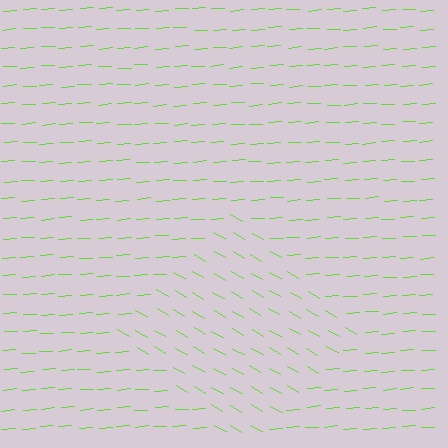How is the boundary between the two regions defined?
The boundary is defined purely by a change in line orientation (approximately 33 degrees difference). All lines are the same color and thickness.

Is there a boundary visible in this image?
Yes, there is a texture boundary formed by a change in line orientation.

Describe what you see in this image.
The image is filled with small lime line segments. A diamond region in the image has lines oriented differently from the surrounding lines, creating a visible texture boundary.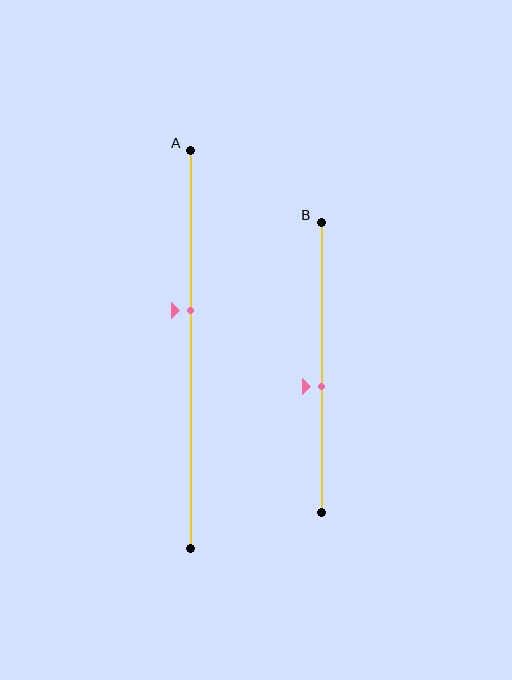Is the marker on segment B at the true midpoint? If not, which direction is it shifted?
No, the marker on segment B is shifted downward by about 6% of the segment length.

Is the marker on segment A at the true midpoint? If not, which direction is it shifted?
No, the marker on segment A is shifted upward by about 10% of the segment length.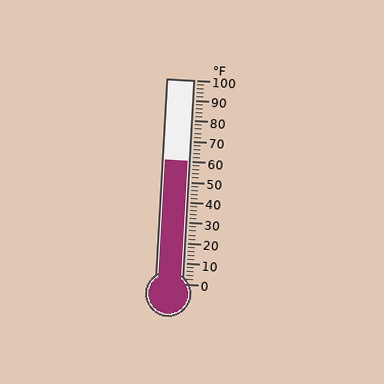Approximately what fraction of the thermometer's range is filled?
The thermometer is filled to approximately 60% of its range.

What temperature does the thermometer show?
The thermometer shows approximately 60°F.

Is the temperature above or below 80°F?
The temperature is below 80°F.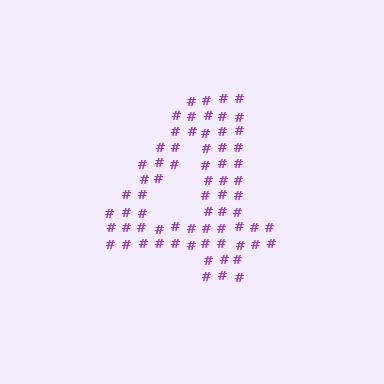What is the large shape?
The large shape is the digit 4.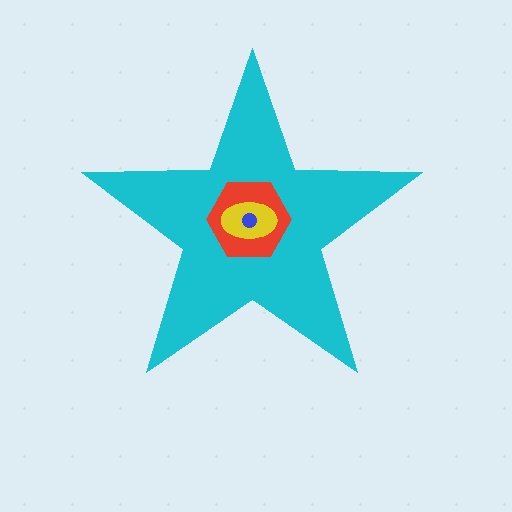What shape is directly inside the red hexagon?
The yellow ellipse.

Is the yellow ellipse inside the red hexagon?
Yes.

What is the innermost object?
The blue circle.